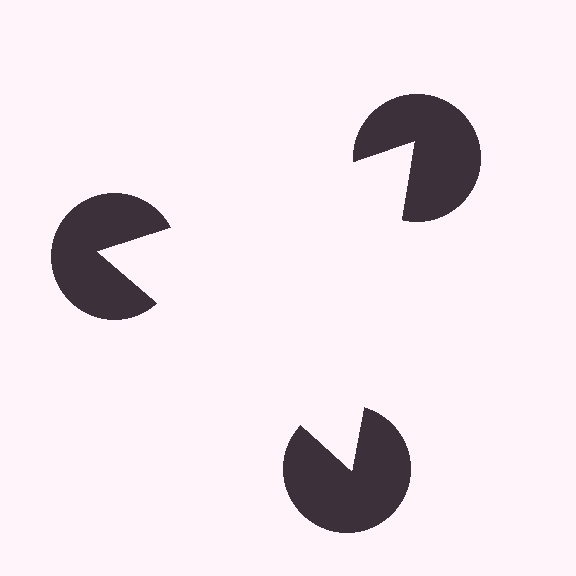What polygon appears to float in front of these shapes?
An illusory triangle — its edges are inferred from the aligned wedge cuts in the pac-man discs, not physically drawn.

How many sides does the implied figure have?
3 sides.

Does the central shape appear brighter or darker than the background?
It typically appears slightly brighter than the background, even though no actual brightness change is drawn.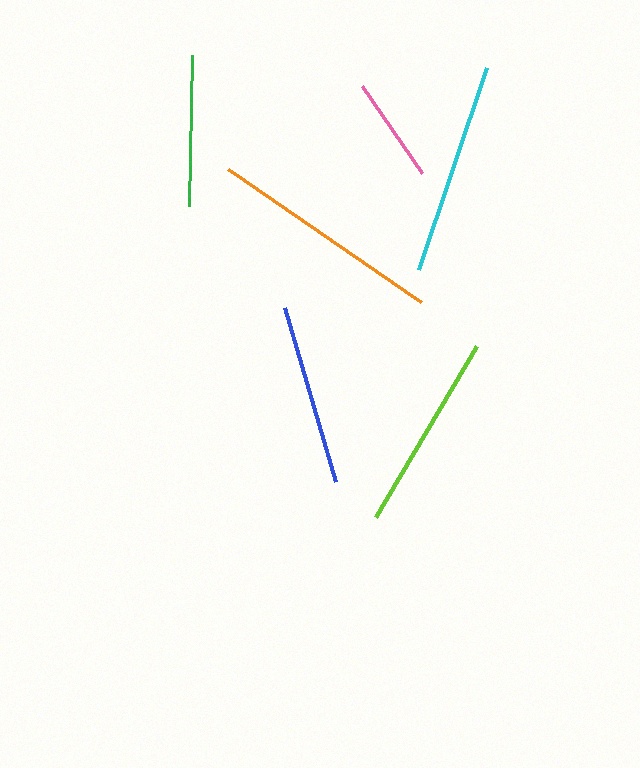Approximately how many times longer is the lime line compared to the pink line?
The lime line is approximately 1.9 times the length of the pink line.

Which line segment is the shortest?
The pink line is the shortest at approximately 106 pixels.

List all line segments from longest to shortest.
From longest to shortest: orange, cyan, lime, blue, green, pink.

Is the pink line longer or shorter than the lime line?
The lime line is longer than the pink line.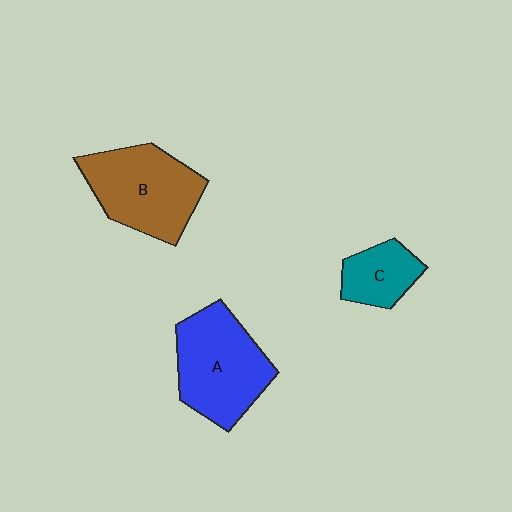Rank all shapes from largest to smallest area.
From largest to smallest: A (blue), B (brown), C (teal).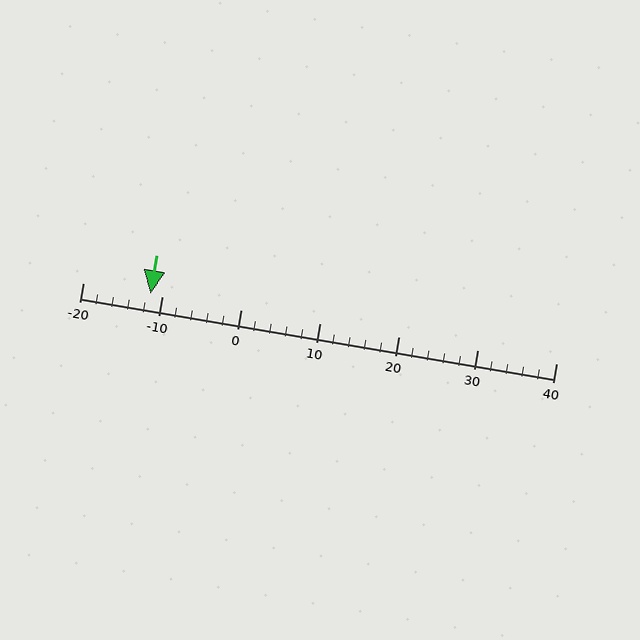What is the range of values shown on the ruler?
The ruler shows values from -20 to 40.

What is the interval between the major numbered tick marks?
The major tick marks are spaced 10 units apart.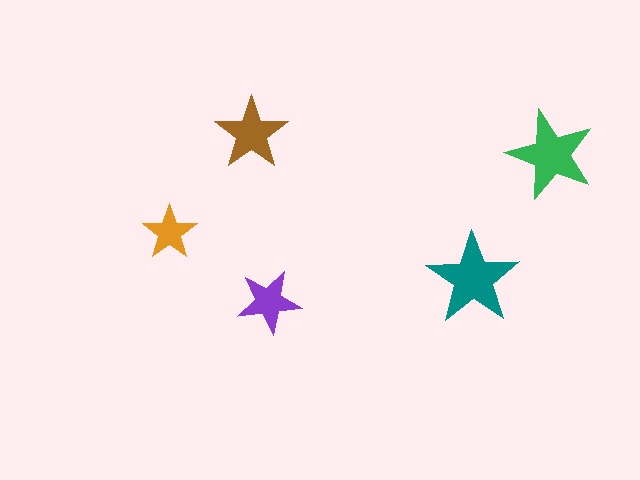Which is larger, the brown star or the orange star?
The brown one.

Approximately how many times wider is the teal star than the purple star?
About 1.5 times wider.